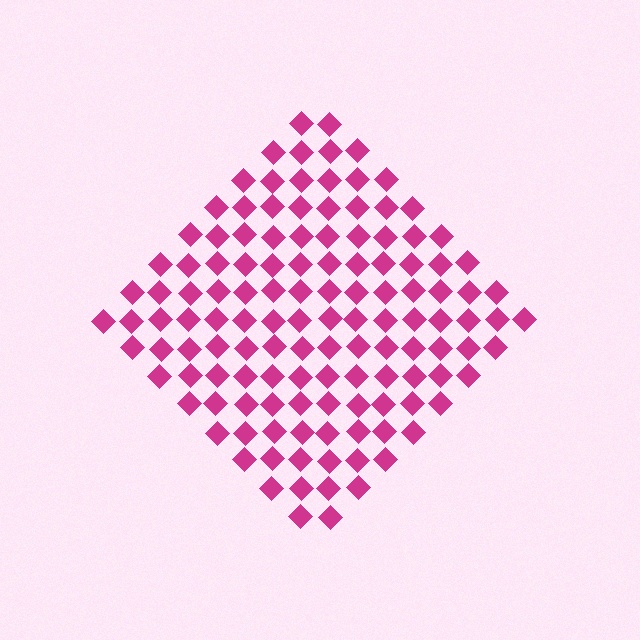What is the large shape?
The large shape is a diamond.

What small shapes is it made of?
It is made of small diamonds.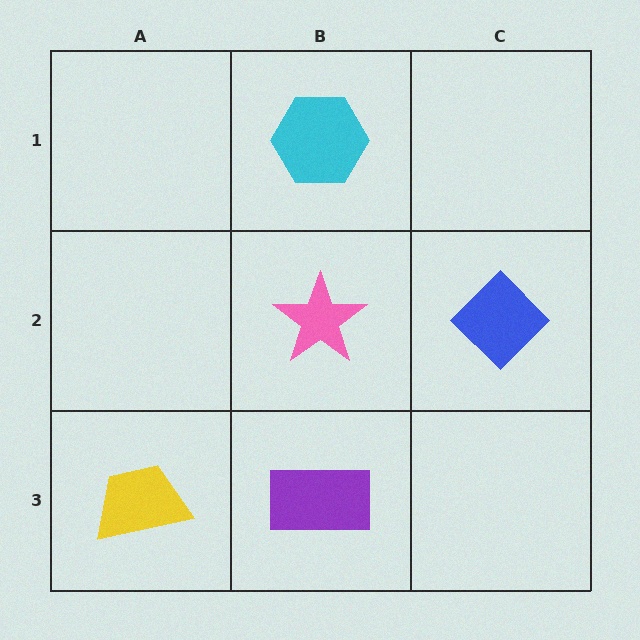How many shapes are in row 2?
2 shapes.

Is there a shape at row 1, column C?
No, that cell is empty.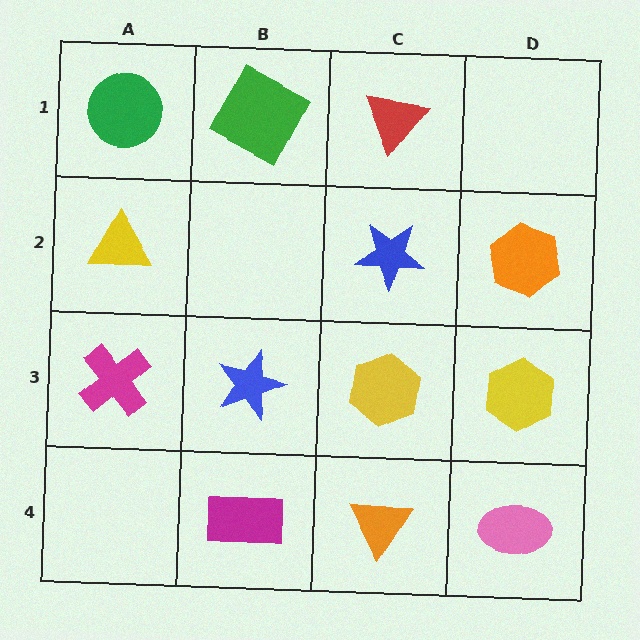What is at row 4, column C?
An orange triangle.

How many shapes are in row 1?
3 shapes.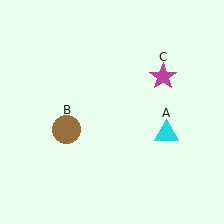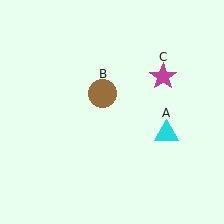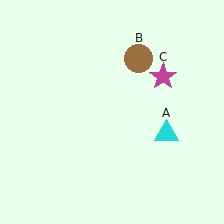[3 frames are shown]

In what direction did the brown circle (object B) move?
The brown circle (object B) moved up and to the right.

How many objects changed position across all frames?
1 object changed position: brown circle (object B).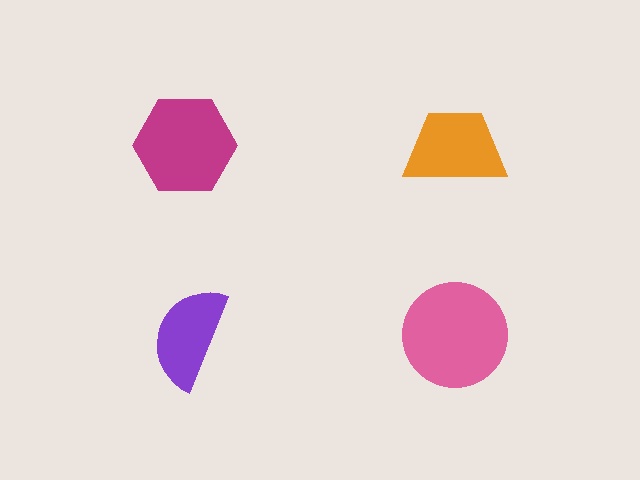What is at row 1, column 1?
A magenta hexagon.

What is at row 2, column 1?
A purple semicircle.